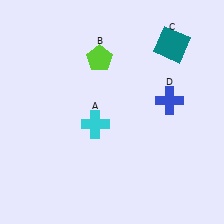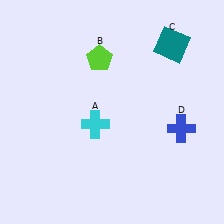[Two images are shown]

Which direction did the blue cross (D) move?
The blue cross (D) moved down.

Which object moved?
The blue cross (D) moved down.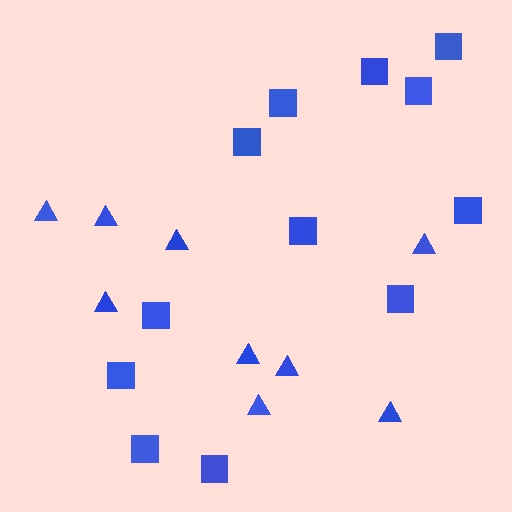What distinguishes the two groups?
There are 2 groups: one group of triangles (9) and one group of squares (12).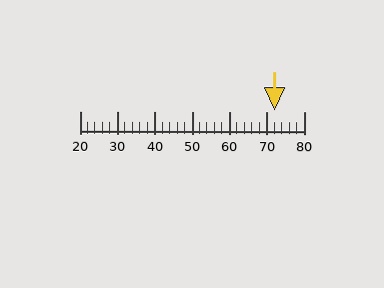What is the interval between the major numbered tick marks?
The major tick marks are spaced 10 units apart.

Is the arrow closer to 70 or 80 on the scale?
The arrow is closer to 70.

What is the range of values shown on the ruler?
The ruler shows values from 20 to 80.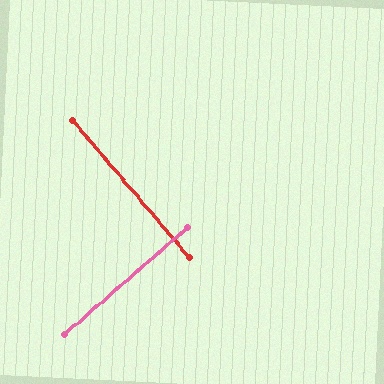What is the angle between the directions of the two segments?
Approximately 89 degrees.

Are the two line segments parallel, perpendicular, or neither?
Perpendicular — they meet at approximately 89°.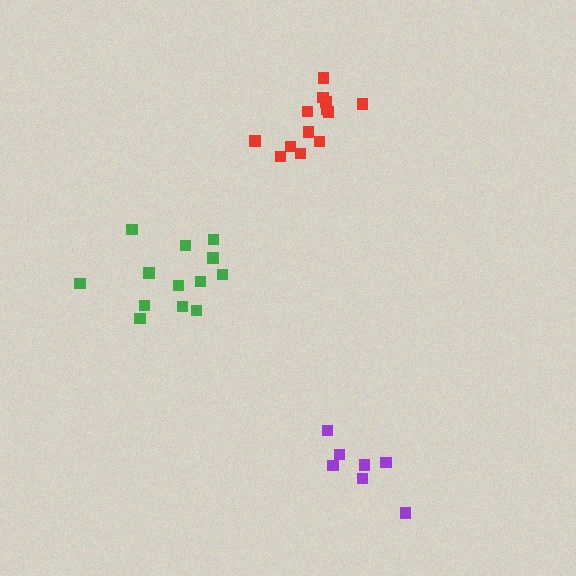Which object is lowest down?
The purple cluster is bottommost.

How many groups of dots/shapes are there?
There are 3 groups.